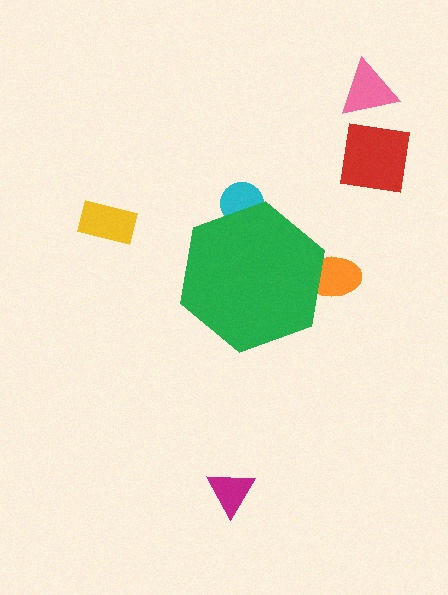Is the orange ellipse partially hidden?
Yes, the orange ellipse is partially hidden behind the green hexagon.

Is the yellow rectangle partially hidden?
No, the yellow rectangle is fully visible.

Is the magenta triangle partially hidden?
No, the magenta triangle is fully visible.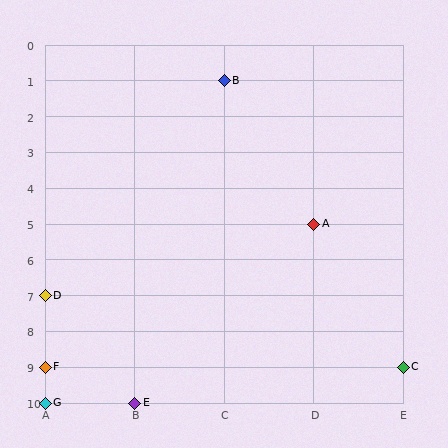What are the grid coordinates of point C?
Point C is at grid coordinates (E, 9).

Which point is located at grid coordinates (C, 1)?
Point B is at (C, 1).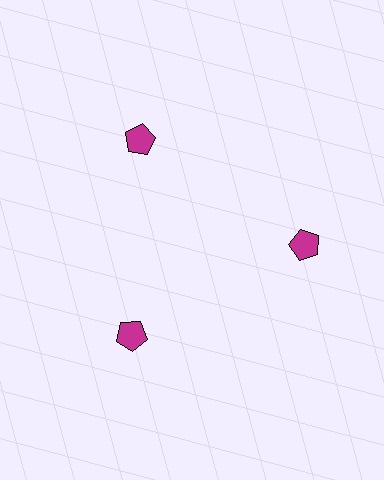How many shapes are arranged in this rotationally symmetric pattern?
There are 3 shapes, arranged in 3 groups of 1.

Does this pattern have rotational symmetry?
Yes, this pattern has 3-fold rotational symmetry. It looks the same after rotating 120 degrees around the center.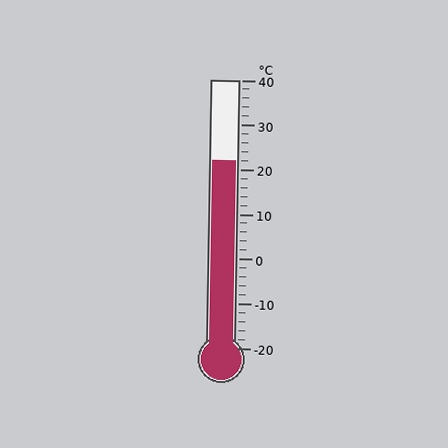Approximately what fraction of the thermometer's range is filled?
The thermometer is filled to approximately 70% of its range.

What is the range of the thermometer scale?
The thermometer scale ranges from -20°C to 40°C.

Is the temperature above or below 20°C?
The temperature is above 20°C.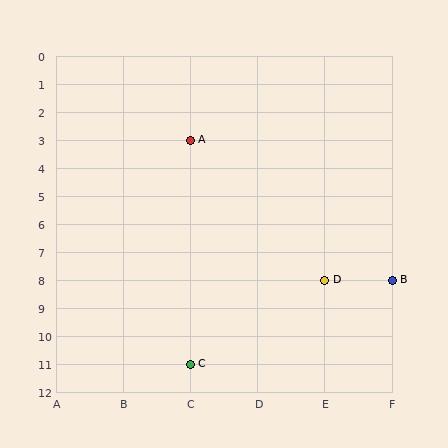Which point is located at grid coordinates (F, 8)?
Point B is at (F, 8).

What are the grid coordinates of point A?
Point A is at grid coordinates (C, 3).